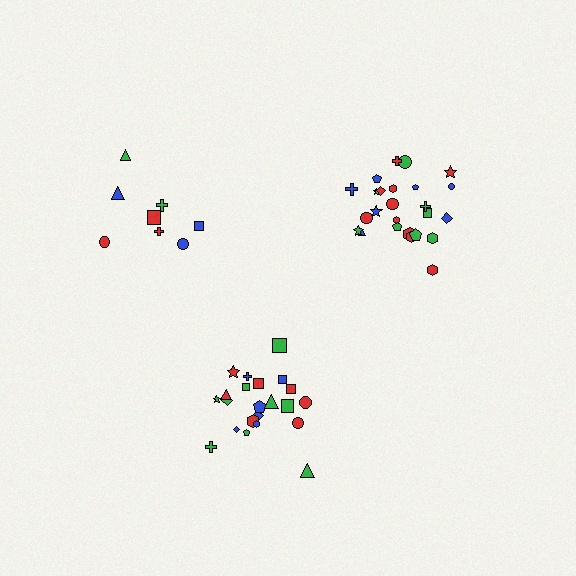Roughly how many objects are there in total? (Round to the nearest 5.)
Roughly 55 objects in total.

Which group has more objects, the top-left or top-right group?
The top-right group.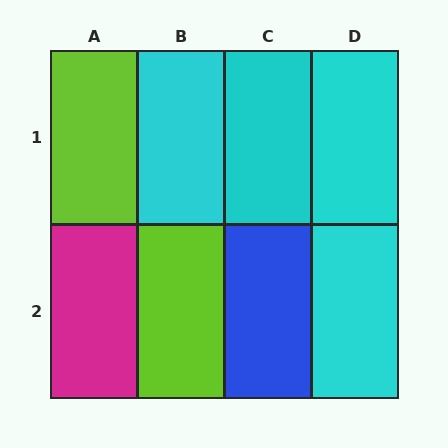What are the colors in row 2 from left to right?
Magenta, lime, blue, cyan.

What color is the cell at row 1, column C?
Cyan.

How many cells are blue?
1 cell is blue.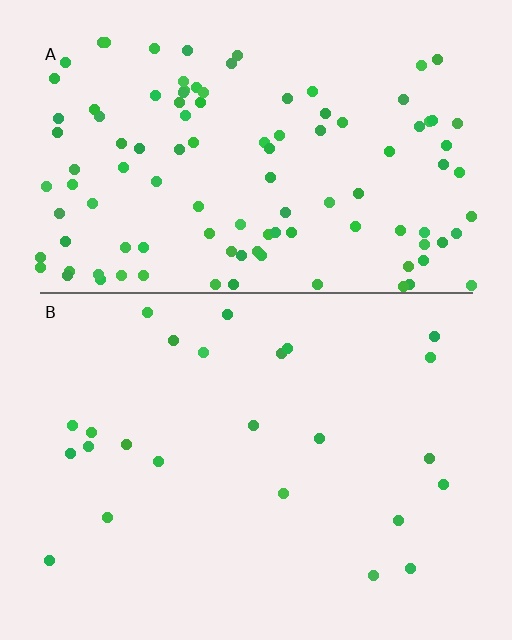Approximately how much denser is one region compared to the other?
Approximately 4.6× — region A over region B.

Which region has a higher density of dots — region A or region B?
A (the top).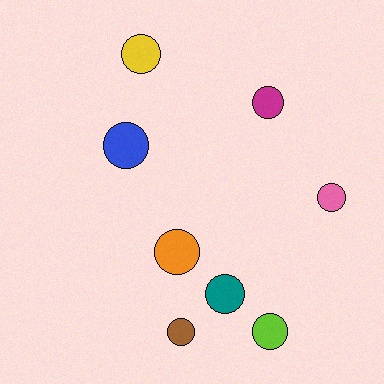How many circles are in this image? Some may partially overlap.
There are 8 circles.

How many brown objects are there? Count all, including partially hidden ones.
There is 1 brown object.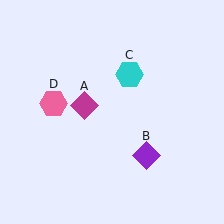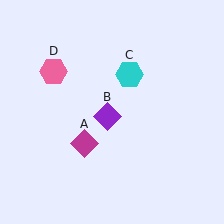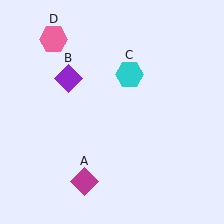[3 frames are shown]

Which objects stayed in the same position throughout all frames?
Cyan hexagon (object C) remained stationary.